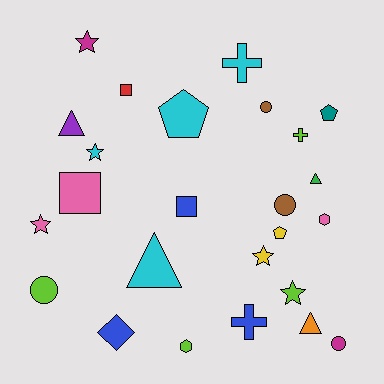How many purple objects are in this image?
There is 1 purple object.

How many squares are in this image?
There are 3 squares.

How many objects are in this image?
There are 25 objects.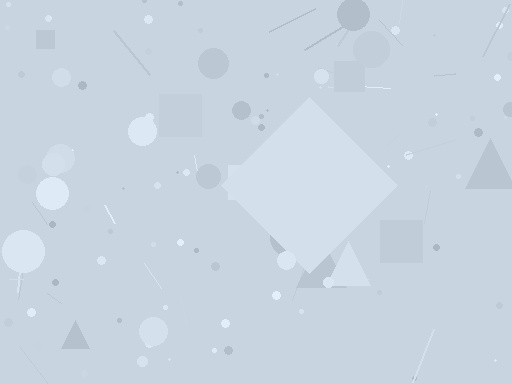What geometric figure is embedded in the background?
A diamond is embedded in the background.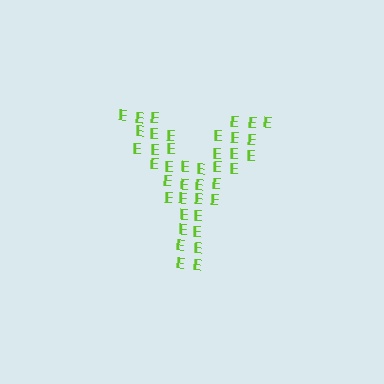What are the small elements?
The small elements are letter E's.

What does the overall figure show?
The overall figure shows the letter Y.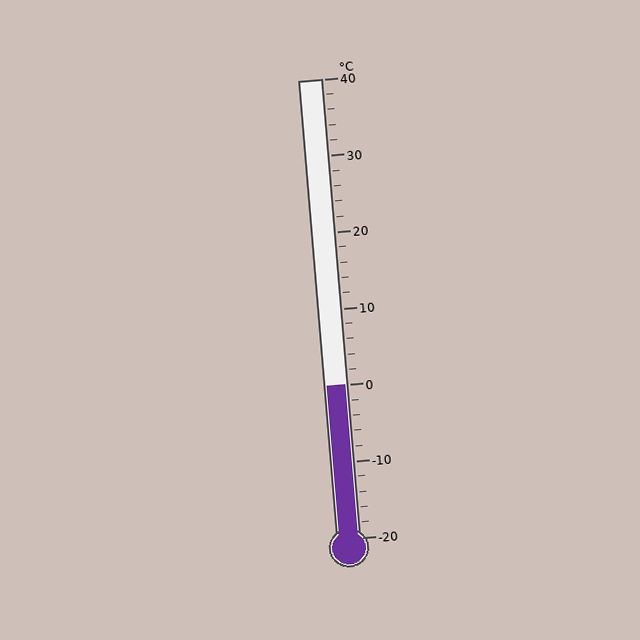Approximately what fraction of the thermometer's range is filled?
The thermometer is filled to approximately 35% of its range.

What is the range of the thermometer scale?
The thermometer scale ranges from -20°C to 40°C.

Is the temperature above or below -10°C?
The temperature is above -10°C.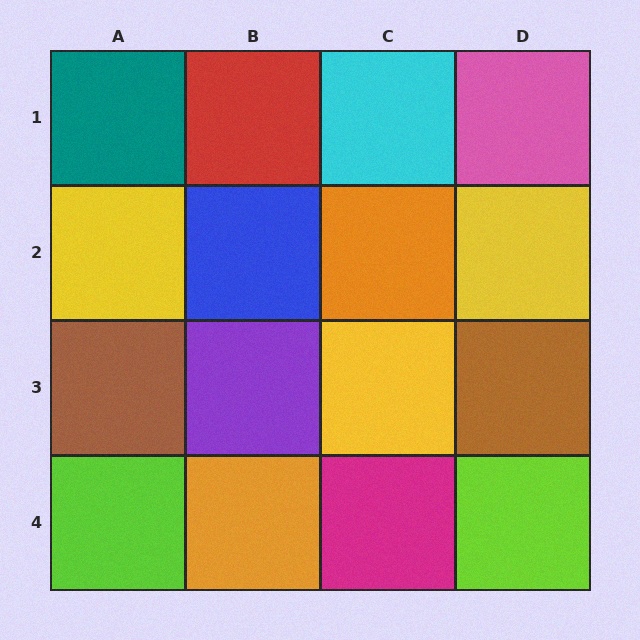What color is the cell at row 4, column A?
Lime.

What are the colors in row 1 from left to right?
Teal, red, cyan, pink.